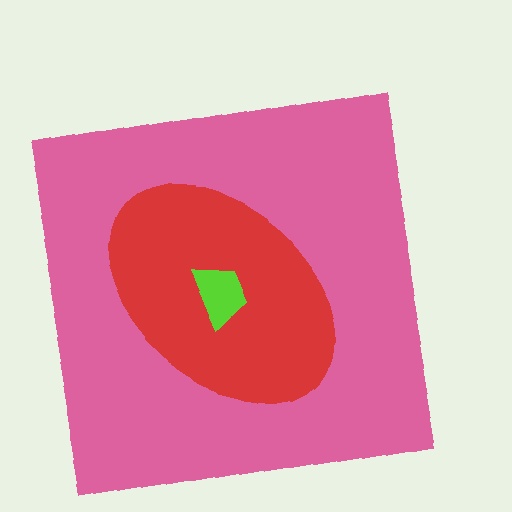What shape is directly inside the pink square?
The red ellipse.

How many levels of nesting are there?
3.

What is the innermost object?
The lime trapezoid.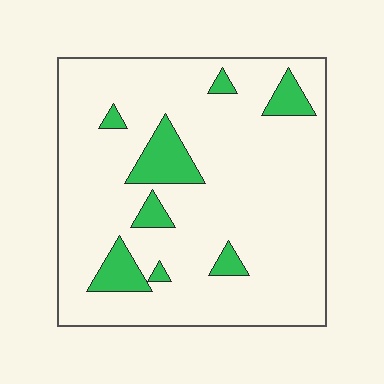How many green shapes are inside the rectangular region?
8.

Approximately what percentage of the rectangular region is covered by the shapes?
Approximately 10%.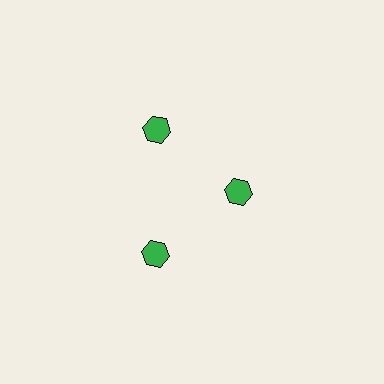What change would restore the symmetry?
The symmetry would be restored by moving it outward, back onto the ring so that all 3 hexagons sit at equal angles and equal distance from the center.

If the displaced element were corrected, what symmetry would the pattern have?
It would have 3-fold rotational symmetry — the pattern would map onto itself every 120 degrees.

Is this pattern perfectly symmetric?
No. The 3 green hexagons are arranged in a ring, but one element near the 3 o'clock position is pulled inward toward the center, breaking the 3-fold rotational symmetry.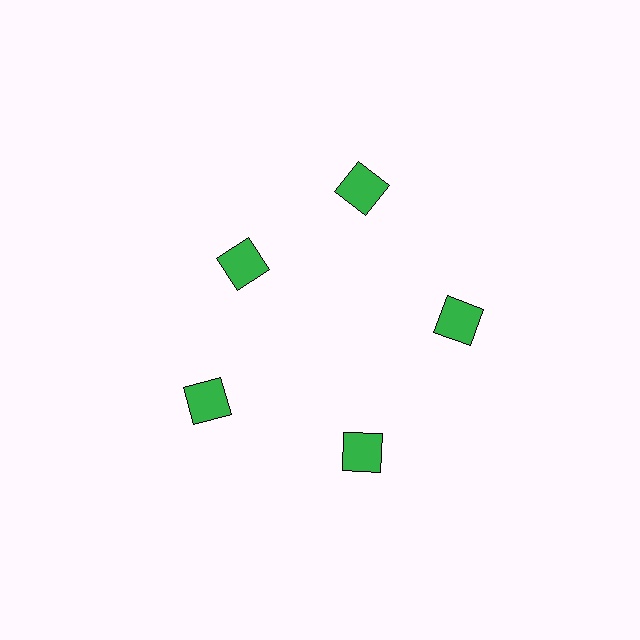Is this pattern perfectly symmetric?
No. The 5 green squares are arranged in a ring, but one element near the 10 o'clock position is pulled inward toward the center, breaking the 5-fold rotational symmetry.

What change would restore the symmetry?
The symmetry would be restored by moving it outward, back onto the ring so that all 5 squares sit at equal angles and equal distance from the center.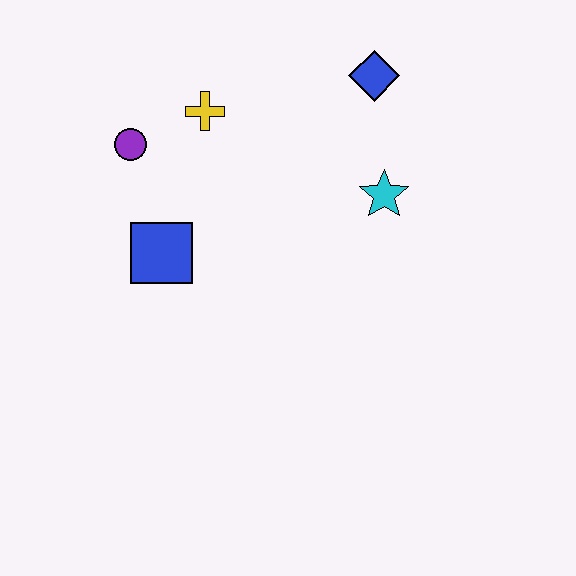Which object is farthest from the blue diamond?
The blue square is farthest from the blue diamond.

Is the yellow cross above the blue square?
Yes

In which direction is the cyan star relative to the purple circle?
The cyan star is to the right of the purple circle.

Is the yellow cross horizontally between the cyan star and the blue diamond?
No